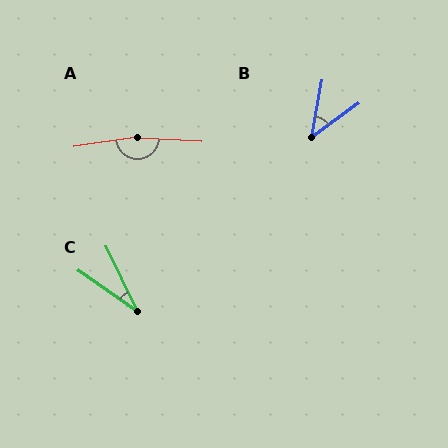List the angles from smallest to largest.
C (29°), B (43°), A (169°).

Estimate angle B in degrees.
Approximately 43 degrees.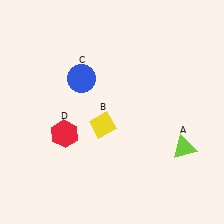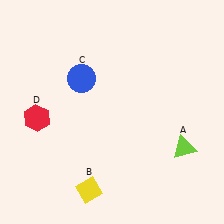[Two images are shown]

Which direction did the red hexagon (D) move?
The red hexagon (D) moved left.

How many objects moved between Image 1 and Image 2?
2 objects moved between the two images.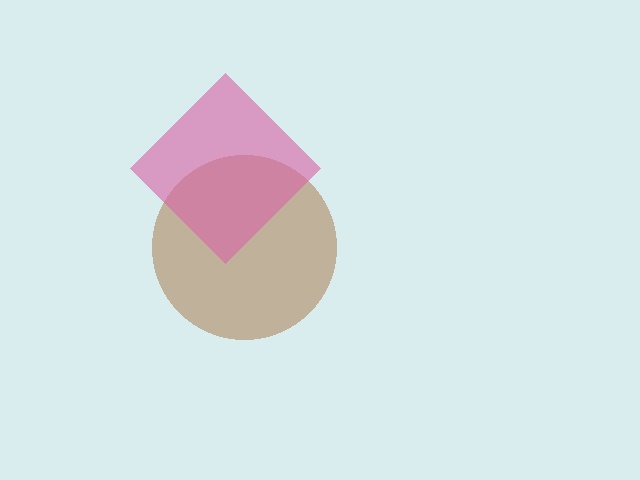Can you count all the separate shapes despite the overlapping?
Yes, there are 2 separate shapes.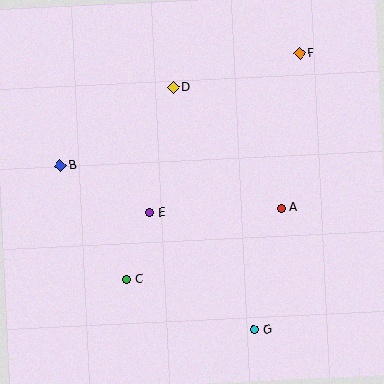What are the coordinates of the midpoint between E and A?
The midpoint between E and A is at (215, 210).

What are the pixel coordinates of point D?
Point D is at (173, 87).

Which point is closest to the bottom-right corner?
Point G is closest to the bottom-right corner.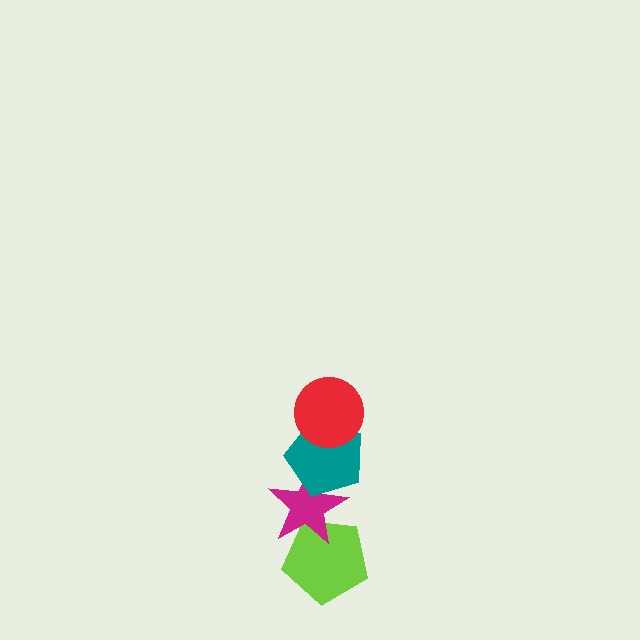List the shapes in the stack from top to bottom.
From top to bottom: the red circle, the teal pentagon, the magenta star, the lime pentagon.